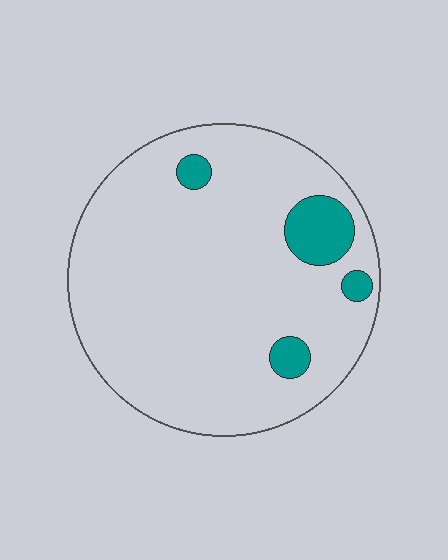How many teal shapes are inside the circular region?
4.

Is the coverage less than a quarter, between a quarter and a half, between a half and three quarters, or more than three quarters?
Less than a quarter.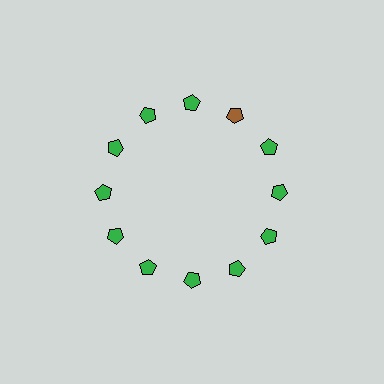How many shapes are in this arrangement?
There are 12 shapes arranged in a ring pattern.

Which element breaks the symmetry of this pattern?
The brown pentagon at roughly the 1 o'clock position breaks the symmetry. All other shapes are green pentagons.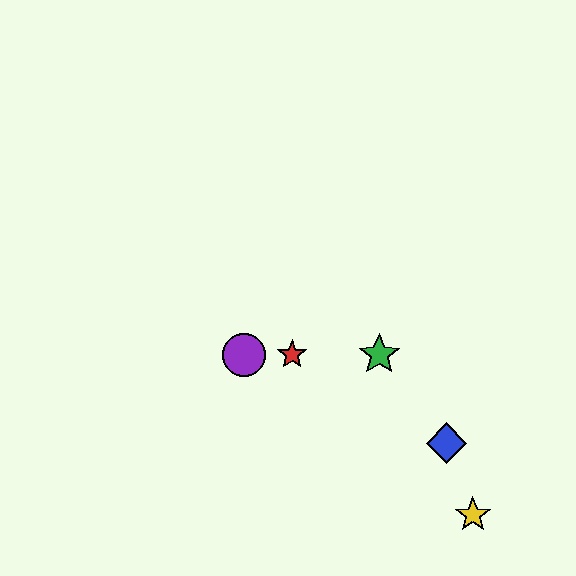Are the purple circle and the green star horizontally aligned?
Yes, both are at y≈355.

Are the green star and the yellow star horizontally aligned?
No, the green star is at y≈355 and the yellow star is at y≈515.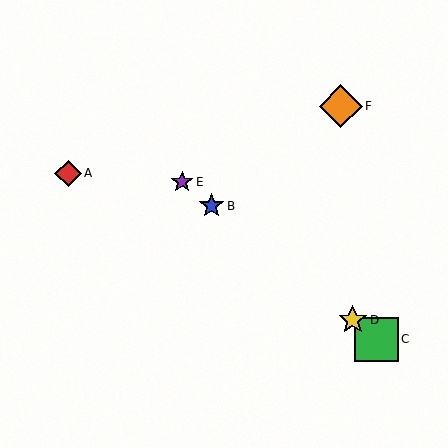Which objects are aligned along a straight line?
Objects B, C, D, E are aligned along a straight line.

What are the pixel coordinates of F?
Object F is at (341, 106).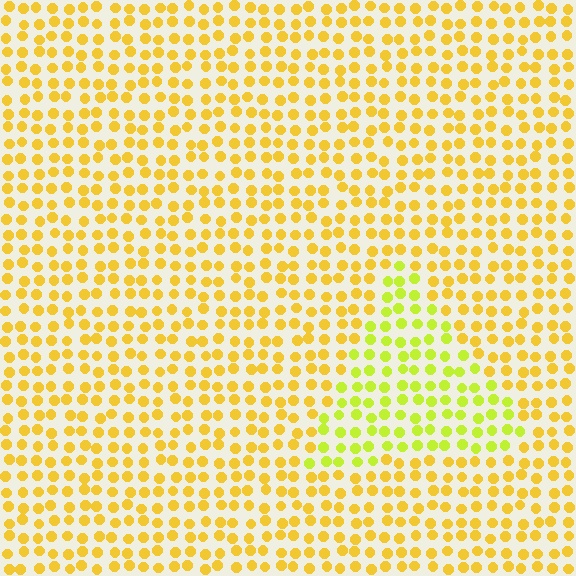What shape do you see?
I see a triangle.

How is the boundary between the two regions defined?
The boundary is defined purely by a slight shift in hue (about 29 degrees). Spacing, size, and orientation are identical on both sides.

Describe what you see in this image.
The image is filled with small yellow elements in a uniform arrangement. A triangle-shaped region is visible where the elements are tinted to a slightly different hue, forming a subtle color boundary.